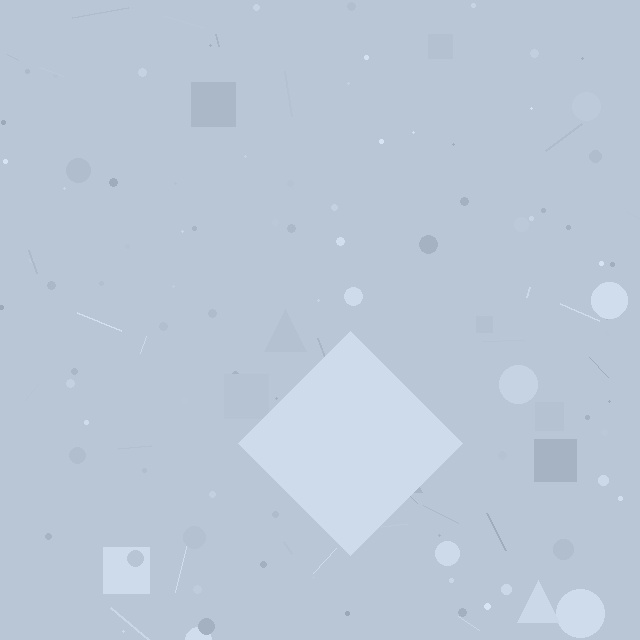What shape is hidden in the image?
A diamond is hidden in the image.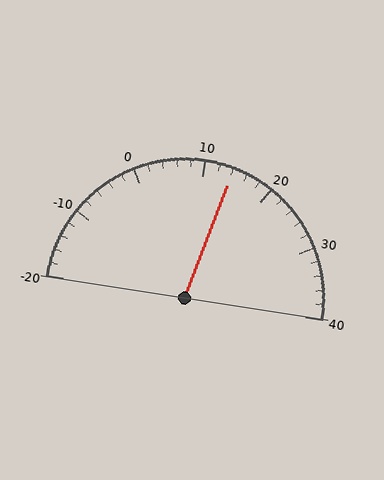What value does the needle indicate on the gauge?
The needle indicates approximately 14.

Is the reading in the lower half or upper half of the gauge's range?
The reading is in the upper half of the range (-20 to 40).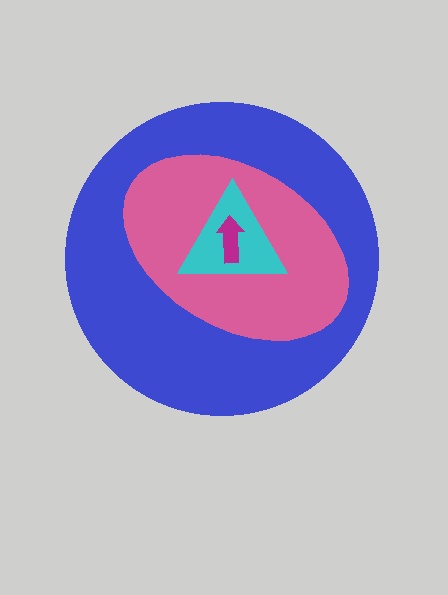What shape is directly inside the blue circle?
The pink ellipse.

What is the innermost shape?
The magenta arrow.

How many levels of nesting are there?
4.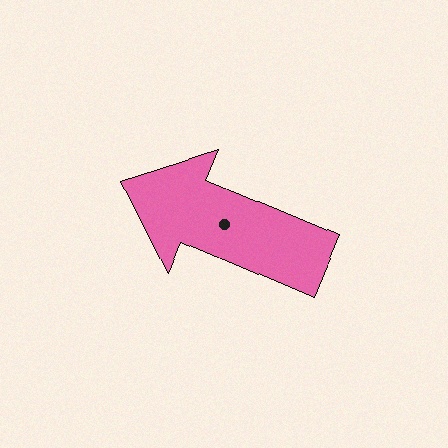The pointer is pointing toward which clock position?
Roughly 10 o'clock.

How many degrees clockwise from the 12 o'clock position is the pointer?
Approximately 293 degrees.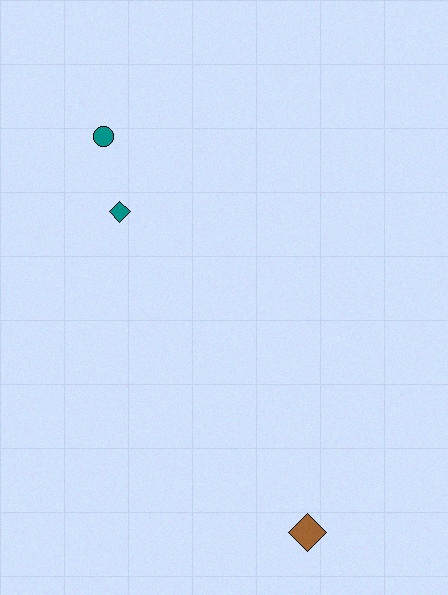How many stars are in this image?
There are no stars.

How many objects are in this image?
There are 3 objects.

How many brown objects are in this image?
There is 1 brown object.